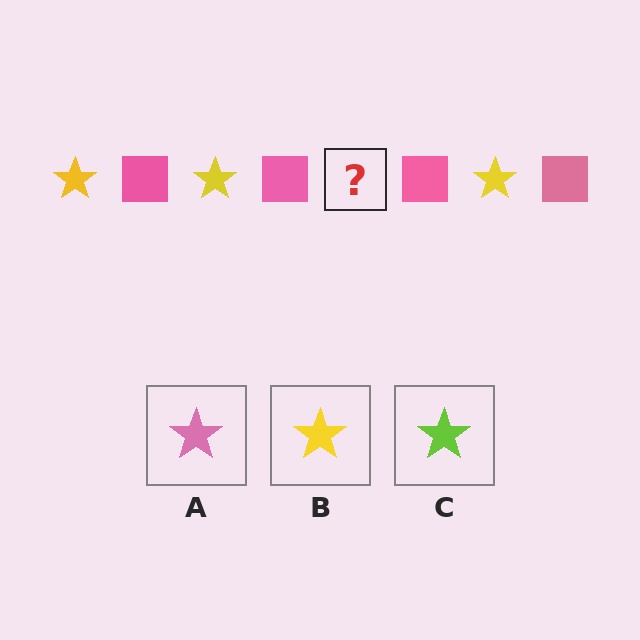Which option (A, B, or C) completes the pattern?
B.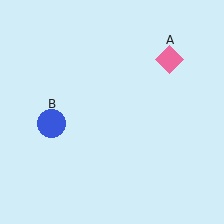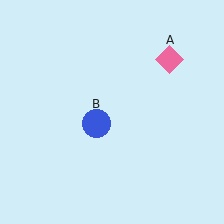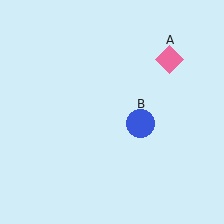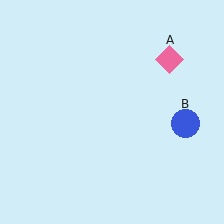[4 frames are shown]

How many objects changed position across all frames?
1 object changed position: blue circle (object B).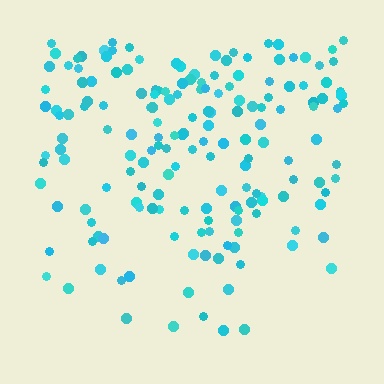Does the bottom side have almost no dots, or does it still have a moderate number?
Still a moderate number, just noticeably fewer than the top.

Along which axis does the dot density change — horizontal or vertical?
Vertical.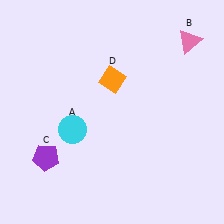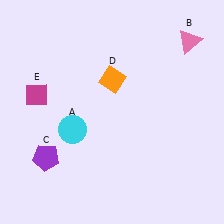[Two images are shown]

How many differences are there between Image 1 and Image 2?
There is 1 difference between the two images.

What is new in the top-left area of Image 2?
A magenta diamond (E) was added in the top-left area of Image 2.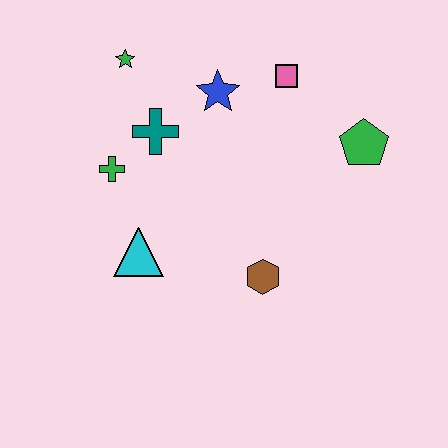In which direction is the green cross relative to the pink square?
The green cross is to the left of the pink square.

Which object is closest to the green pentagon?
The pink square is closest to the green pentagon.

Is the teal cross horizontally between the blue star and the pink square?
No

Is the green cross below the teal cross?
Yes